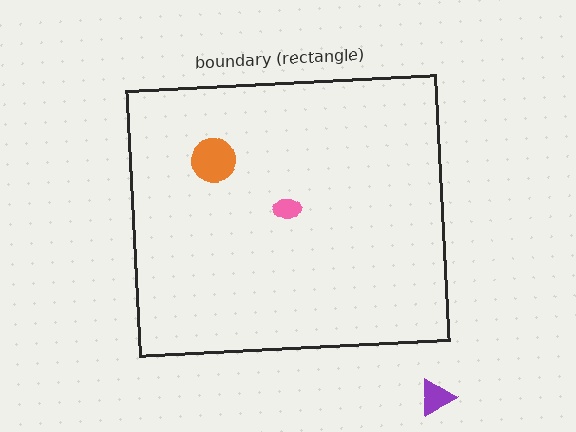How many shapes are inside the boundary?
2 inside, 1 outside.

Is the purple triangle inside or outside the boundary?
Outside.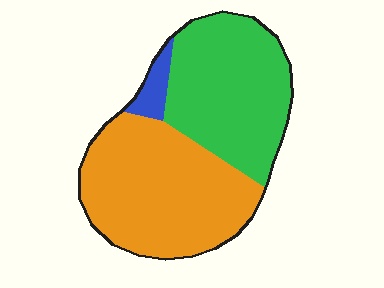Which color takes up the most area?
Orange, at roughly 50%.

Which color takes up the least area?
Blue, at roughly 5%.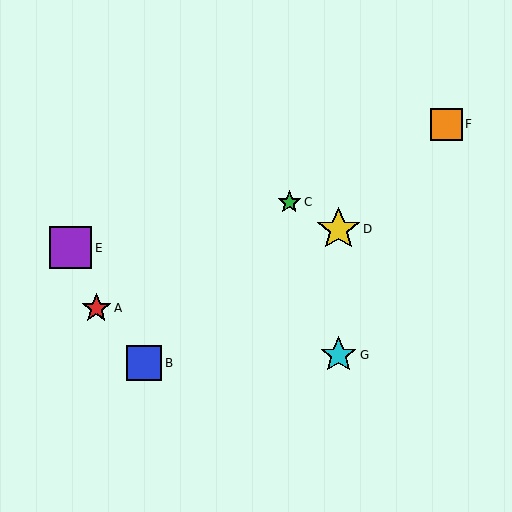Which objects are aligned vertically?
Objects D, G are aligned vertically.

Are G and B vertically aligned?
No, G is at x≈338 and B is at x≈144.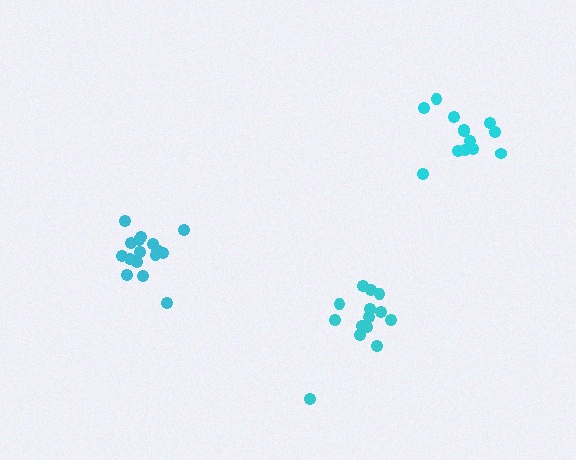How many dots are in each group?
Group 1: 13 dots, Group 2: 14 dots, Group 3: 16 dots (43 total).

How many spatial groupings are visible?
There are 3 spatial groupings.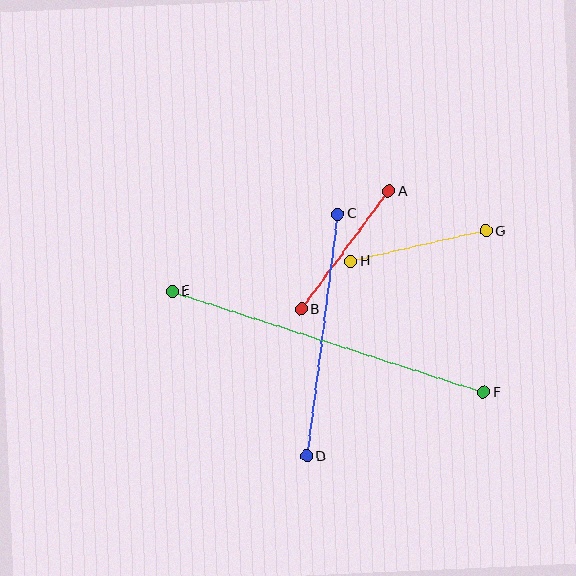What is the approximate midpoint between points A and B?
The midpoint is at approximately (345, 250) pixels.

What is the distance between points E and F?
The distance is approximately 327 pixels.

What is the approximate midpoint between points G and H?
The midpoint is at approximately (418, 246) pixels.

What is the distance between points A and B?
The distance is approximately 147 pixels.